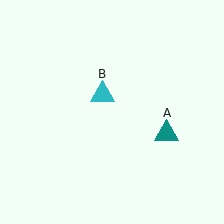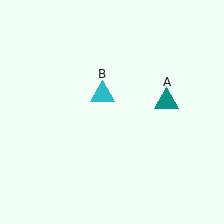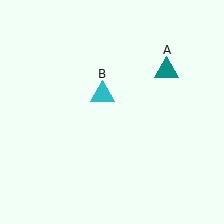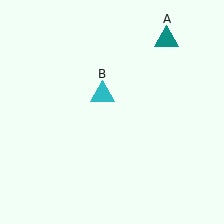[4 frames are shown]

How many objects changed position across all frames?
1 object changed position: teal triangle (object A).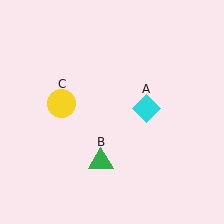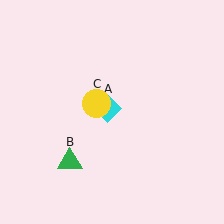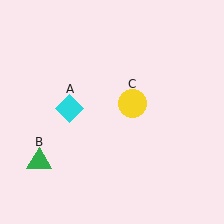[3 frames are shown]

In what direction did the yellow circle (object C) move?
The yellow circle (object C) moved right.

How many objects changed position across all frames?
3 objects changed position: cyan diamond (object A), green triangle (object B), yellow circle (object C).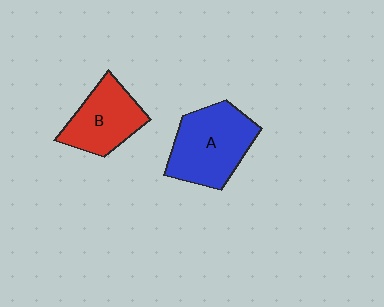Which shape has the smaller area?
Shape B (red).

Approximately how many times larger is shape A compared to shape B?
Approximately 1.3 times.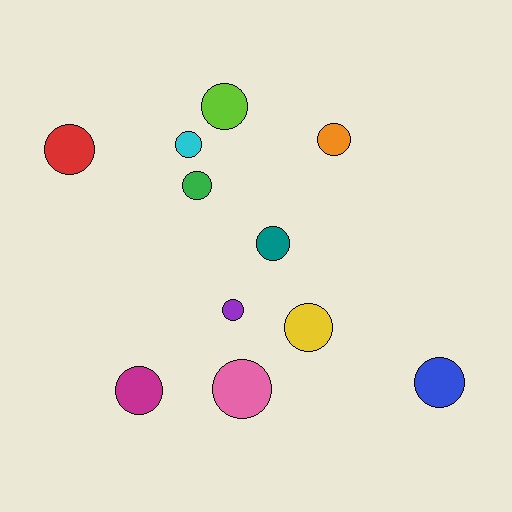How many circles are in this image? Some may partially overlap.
There are 11 circles.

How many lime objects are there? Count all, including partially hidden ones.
There is 1 lime object.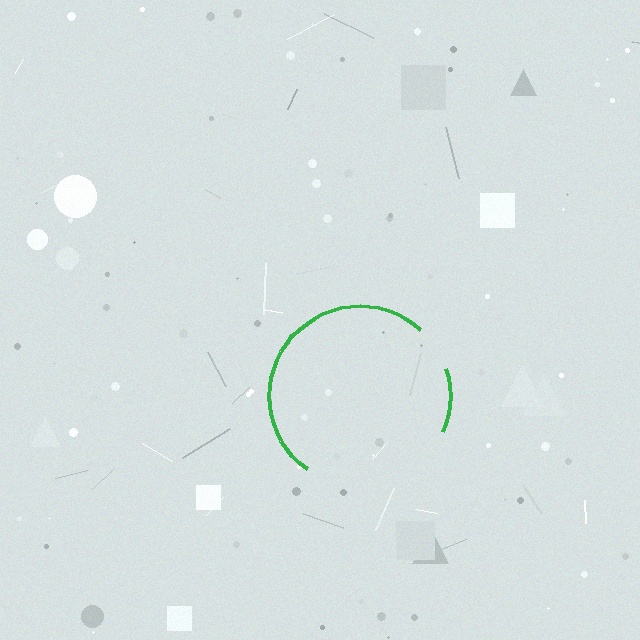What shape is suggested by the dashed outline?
The dashed outline suggests a circle.